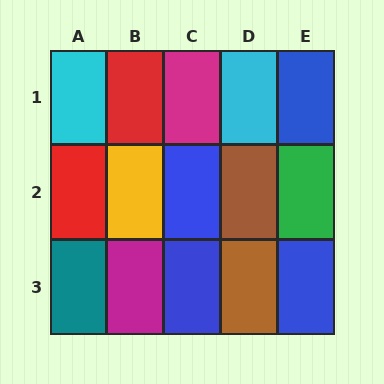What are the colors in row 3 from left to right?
Teal, magenta, blue, brown, blue.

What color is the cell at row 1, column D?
Cyan.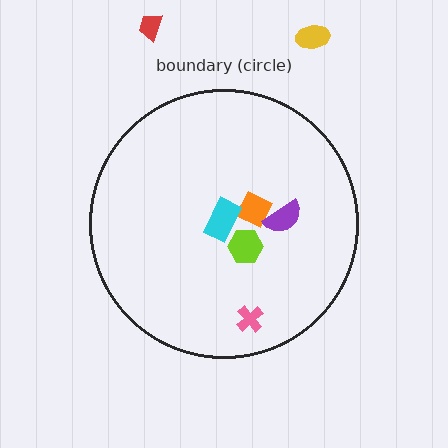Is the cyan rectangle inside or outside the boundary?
Inside.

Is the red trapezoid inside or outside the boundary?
Outside.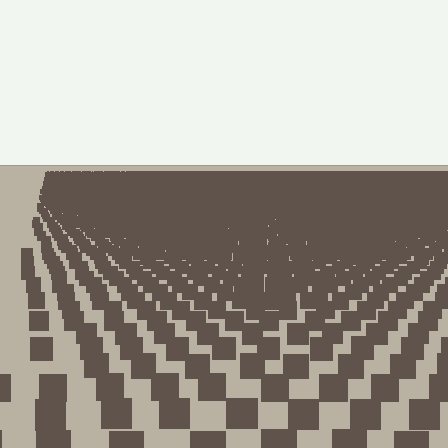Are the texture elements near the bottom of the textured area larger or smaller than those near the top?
Larger. Near the bottom, elements are closer to the viewer and appear at a bigger on-screen size.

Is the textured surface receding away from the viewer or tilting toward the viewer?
The surface is receding away from the viewer. Texture elements get smaller and denser toward the top.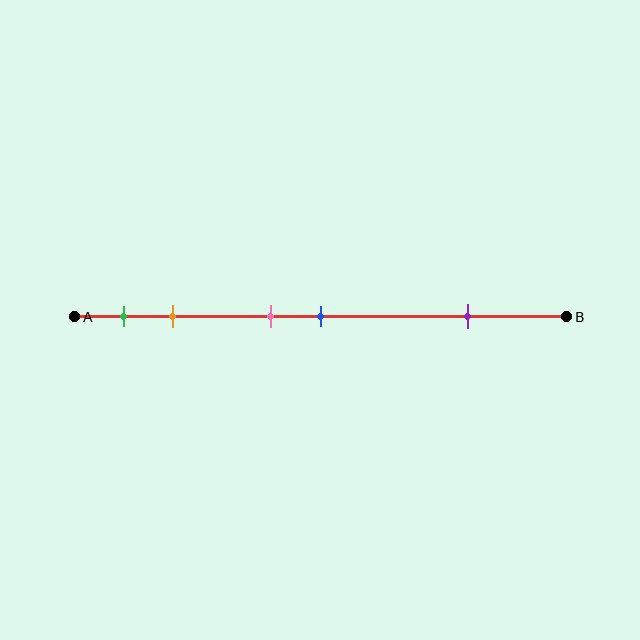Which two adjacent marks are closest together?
The pink and blue marks are the closest adjacent pair.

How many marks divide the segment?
There are 5 marks dividing the segment.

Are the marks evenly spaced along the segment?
No, the marks are not evenly spaced.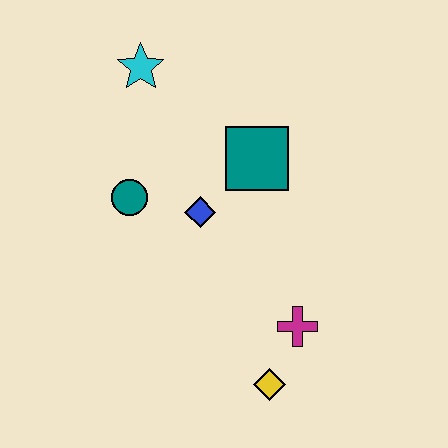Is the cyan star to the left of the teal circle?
No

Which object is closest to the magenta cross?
The yellow diamond is closest to the magenta cross.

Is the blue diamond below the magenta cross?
No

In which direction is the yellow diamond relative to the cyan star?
The yellow diamond is below the cyan star.